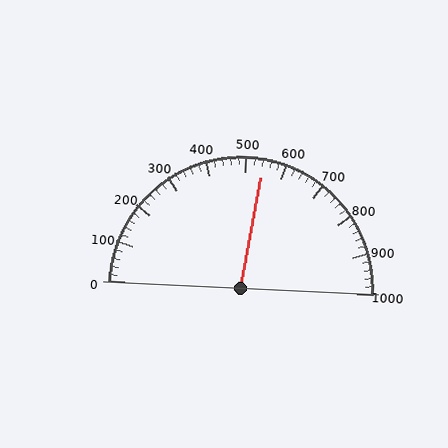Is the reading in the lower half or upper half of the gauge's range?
The reading is in the upper half of the range (0 to 1000).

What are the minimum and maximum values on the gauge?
The gauge ranges from 0 to 1000.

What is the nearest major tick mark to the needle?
The nearest major tick mark is 500.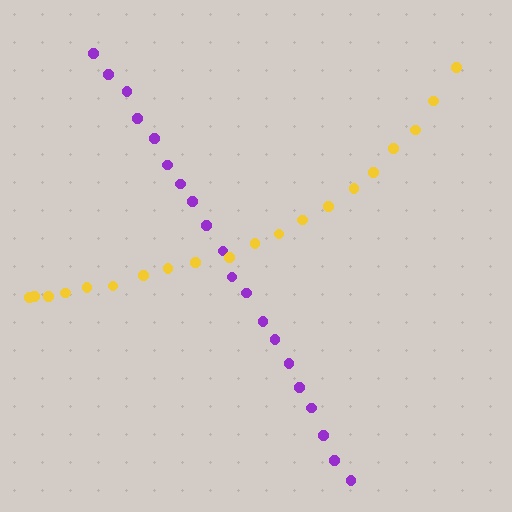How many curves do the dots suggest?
There are 2 distinct paths.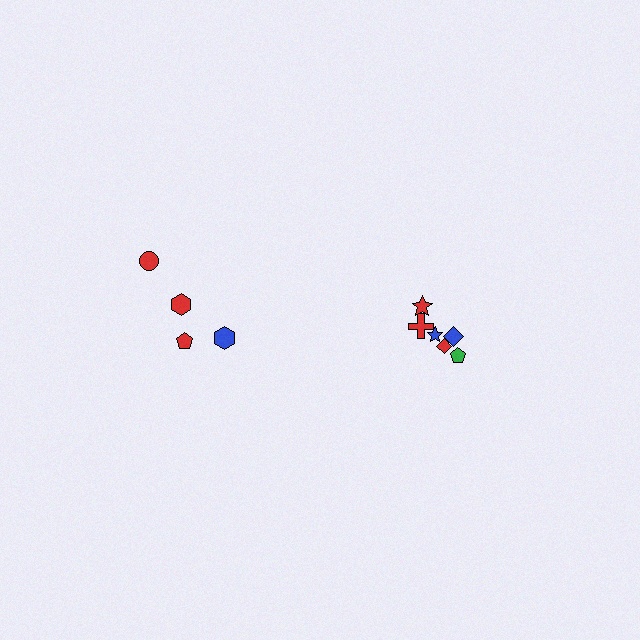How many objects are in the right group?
There are 6 objects.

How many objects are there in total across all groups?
There are 10 objects.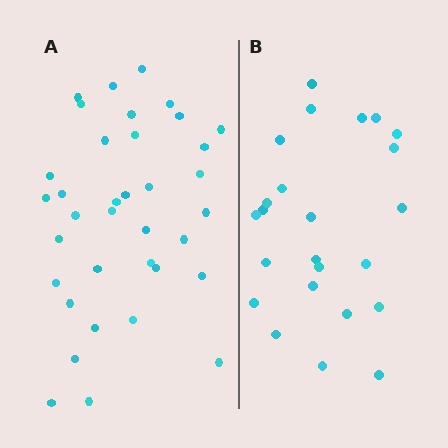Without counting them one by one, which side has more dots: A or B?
Region A (the left region) has more dots.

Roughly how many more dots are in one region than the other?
Region A has roughly 12 or so more dots than region B.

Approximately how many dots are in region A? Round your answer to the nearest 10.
About 40 dots. (The exact count is 36, which rounds to 40.)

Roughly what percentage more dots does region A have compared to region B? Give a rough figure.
About 50% more.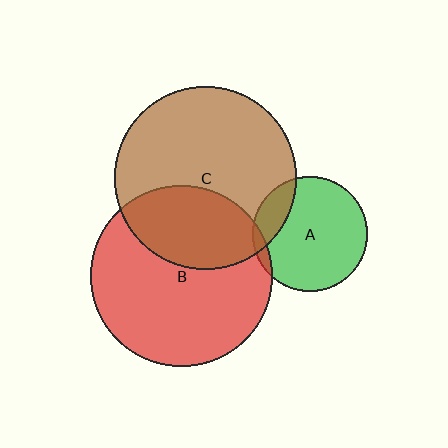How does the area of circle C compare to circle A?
Approximately 2.5 times.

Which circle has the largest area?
Circle C (brown).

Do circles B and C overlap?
Yes.